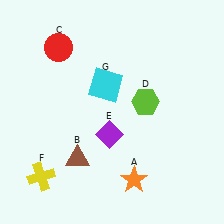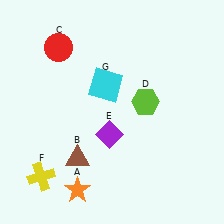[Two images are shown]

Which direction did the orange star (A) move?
The orange star (A) moved left.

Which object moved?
The orange star (A) moved left.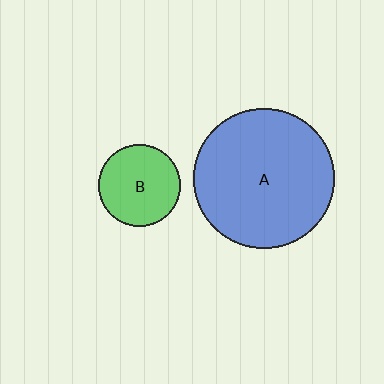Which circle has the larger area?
Circle A (blue).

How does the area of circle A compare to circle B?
Approximately 2.9 times.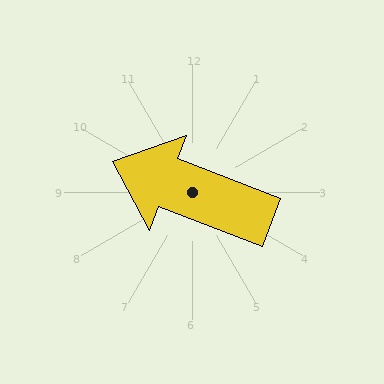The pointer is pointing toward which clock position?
Roughly 10 o'clock.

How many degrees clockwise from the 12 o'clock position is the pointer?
Approximately 291 degrees.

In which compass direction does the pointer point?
West.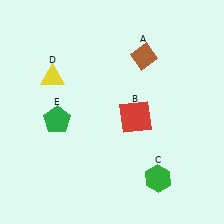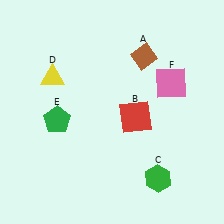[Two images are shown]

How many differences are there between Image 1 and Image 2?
There is 1 difference between the two images.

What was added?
A pink square (F) was added in Image 2.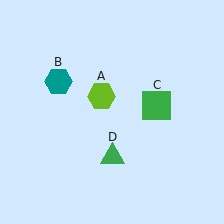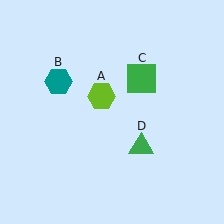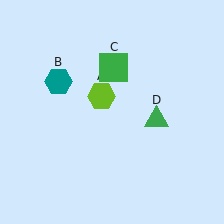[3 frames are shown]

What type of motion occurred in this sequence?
The green square (object C), green triangle (object D) rotated counterclockwise around the center of the scene.